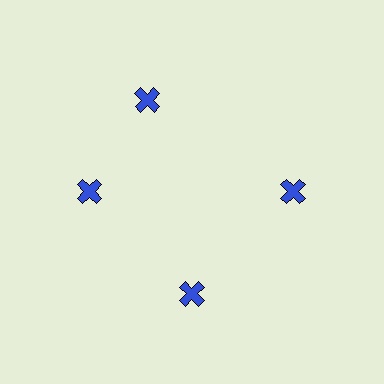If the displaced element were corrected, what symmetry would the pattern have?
It would have 4-fold rotational symmetry — the pattern would map onto itself every 90 degrees.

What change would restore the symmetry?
The symmetry would be restored by rotating it back into even spacing with its neighbors so that all 4 crosses sit at equal angles and equal distance from the center.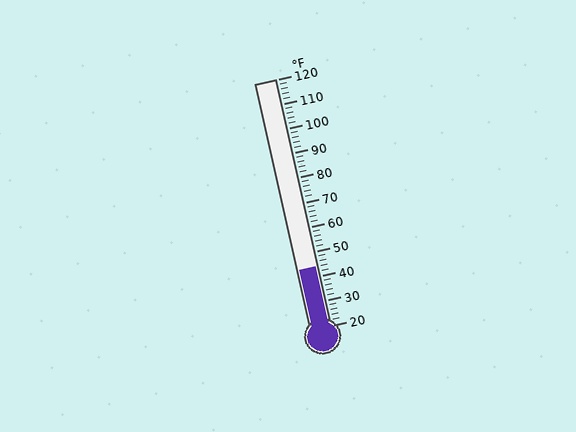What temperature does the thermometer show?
The thermometer shows approximately 44°F.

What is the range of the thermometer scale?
The thermometer scale ranges from 20°F to 120°F.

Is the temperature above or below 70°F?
The temperature is below 70°F.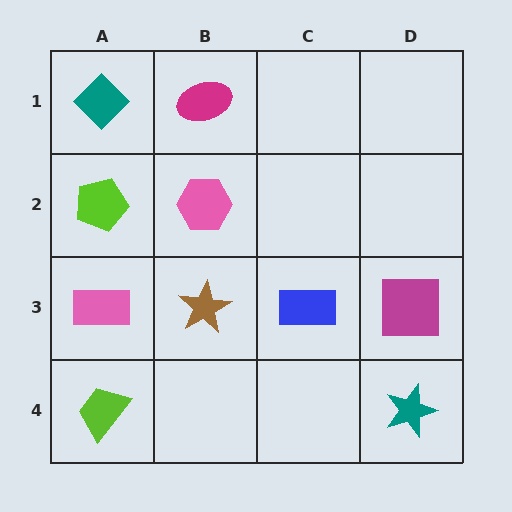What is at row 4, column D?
A teal star.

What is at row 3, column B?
A brown star.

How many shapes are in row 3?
4 shapes.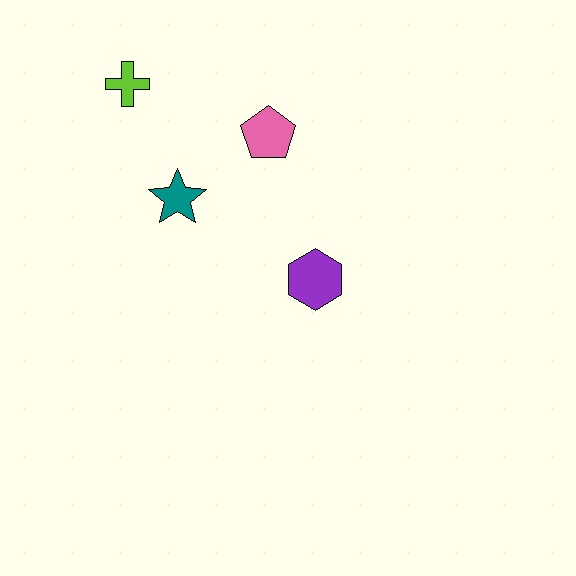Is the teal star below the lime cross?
Yes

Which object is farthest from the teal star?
The purple hexagon is farthest from the teal star.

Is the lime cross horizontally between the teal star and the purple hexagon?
No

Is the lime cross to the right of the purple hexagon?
No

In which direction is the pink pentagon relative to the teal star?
The pink pentagon is to the right of the teal star.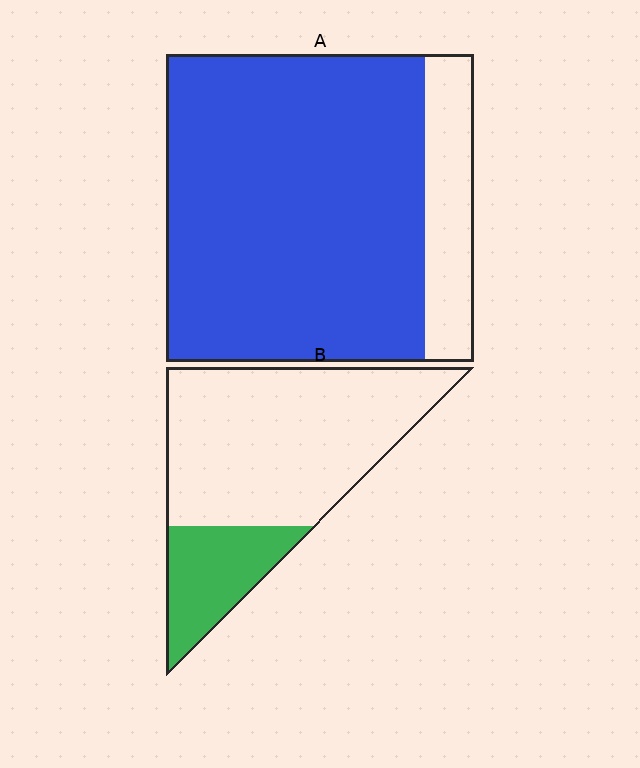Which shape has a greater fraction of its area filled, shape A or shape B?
Shape A.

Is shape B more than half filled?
No.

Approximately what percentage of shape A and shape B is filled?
A is approximately 85% and B is approximately 25%.